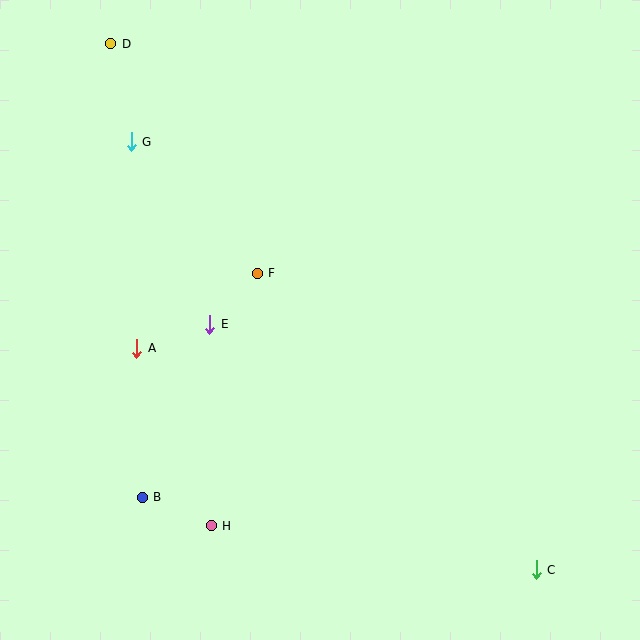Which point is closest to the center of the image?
Point F at (257, 273) is closest to the center.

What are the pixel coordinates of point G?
Point G is at (131, 142).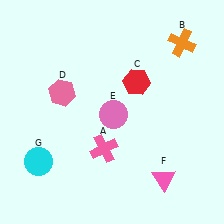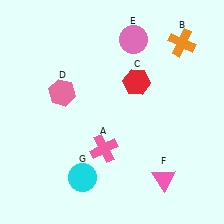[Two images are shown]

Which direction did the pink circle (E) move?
The pink circle (E) moved up.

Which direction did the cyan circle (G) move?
The cyan circle (G) moved right.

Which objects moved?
The objects that moved are: the pink circle (E), the cyan circle (G).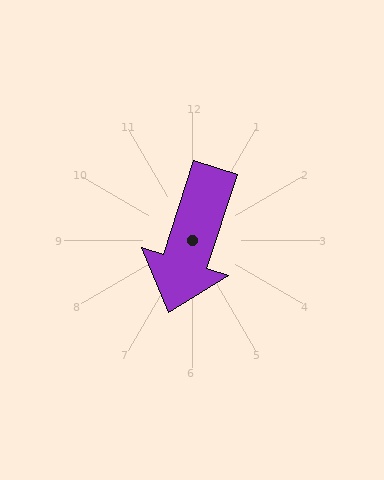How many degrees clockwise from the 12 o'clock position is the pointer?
Approximately 198 degrees.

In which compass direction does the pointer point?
South.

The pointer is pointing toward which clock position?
Roughly 7 o'clock.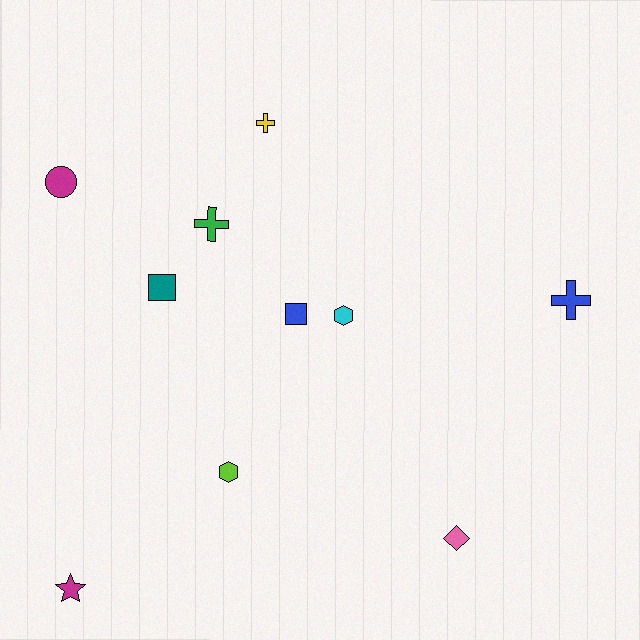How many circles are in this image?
There is 1 circle.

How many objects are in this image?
There are 10 objects.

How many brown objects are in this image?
There are no brown objects.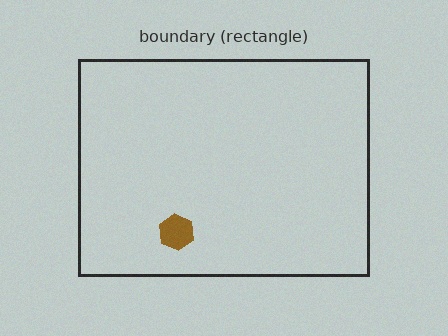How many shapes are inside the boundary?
1 inside, 0 outside.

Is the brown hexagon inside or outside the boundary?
Inside.